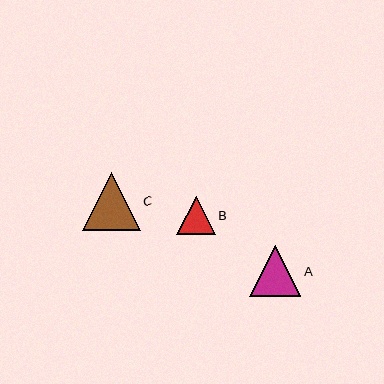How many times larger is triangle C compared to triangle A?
Triangle C is approximately 1.1 times the size of triangle A.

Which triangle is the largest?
Triangle C is the largest with a size of approximately 58 pixels.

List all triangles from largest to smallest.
From largest to smallest: C, A, B.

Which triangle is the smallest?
Triangle B is the smallest with a size of approximately 38 pixels.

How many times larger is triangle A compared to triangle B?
Triangle A is approximately 1.3 times the size of triangle B.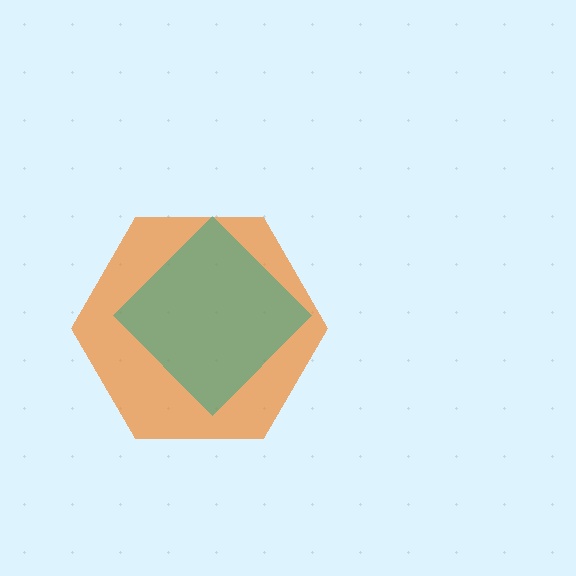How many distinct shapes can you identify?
There are 2 distinct shapes: an orange hexagon, a teal diamond.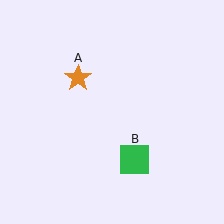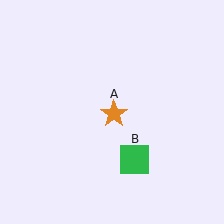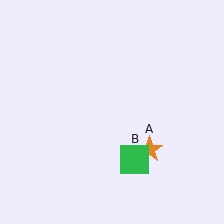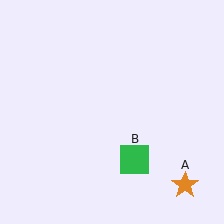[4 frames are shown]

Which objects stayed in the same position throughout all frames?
Green square (object B) remained stationary.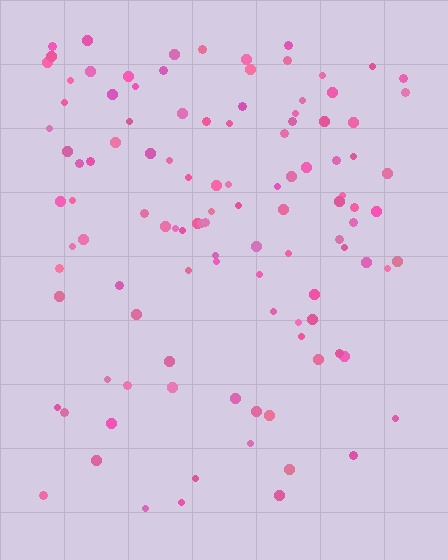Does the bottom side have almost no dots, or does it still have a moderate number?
Still a moderate number, just noticeably fewer than the top.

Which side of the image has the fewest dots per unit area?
The bottom.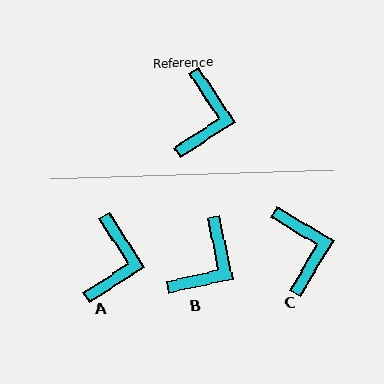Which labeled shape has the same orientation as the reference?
A.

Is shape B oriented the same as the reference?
No, it is off by about 21 degrees.